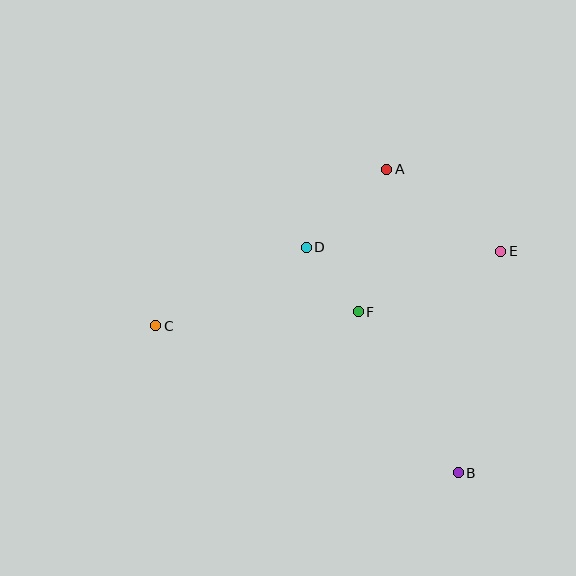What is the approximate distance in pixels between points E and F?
The distance between E and F is approximately 155 pixels.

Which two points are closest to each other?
Points D and F are closest to each other.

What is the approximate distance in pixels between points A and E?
The distance between A and E is approximately 141 pixels.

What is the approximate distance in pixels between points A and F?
The distance between A and F is approximately 146 pixels.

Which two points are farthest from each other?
Points C and E are farthest from each other.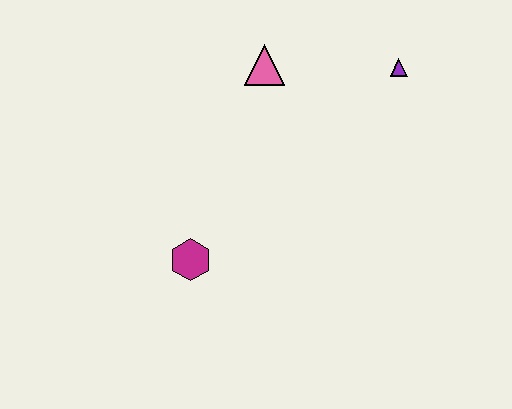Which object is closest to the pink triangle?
The purple triangle is closest to the pink triangle.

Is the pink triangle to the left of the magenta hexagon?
No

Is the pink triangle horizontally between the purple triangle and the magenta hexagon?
Yes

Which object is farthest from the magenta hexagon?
The purple triangle is farthest from the magenta hexagon.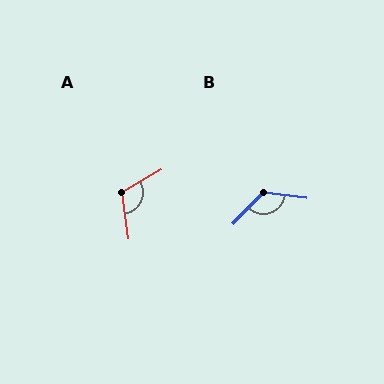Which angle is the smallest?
A, at approximately 111 degrees.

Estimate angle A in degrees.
Approximately 111 degrees.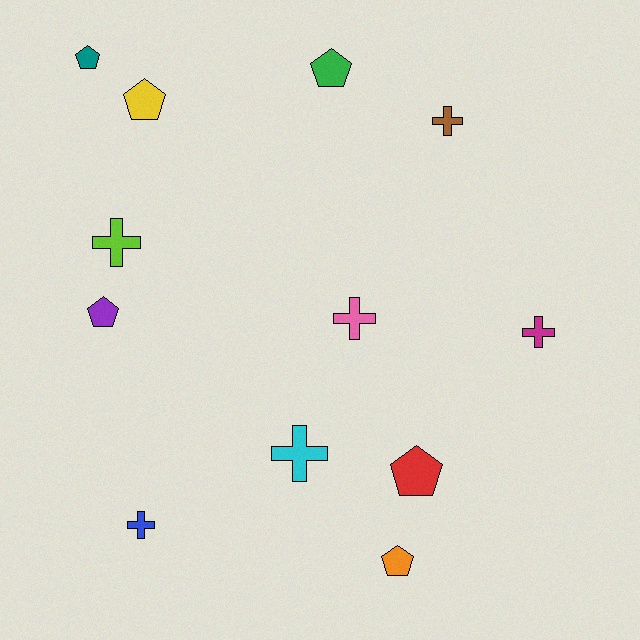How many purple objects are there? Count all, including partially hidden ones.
There is 1 purple object.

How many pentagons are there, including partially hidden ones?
There are 6 pentagons.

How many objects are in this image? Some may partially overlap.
There are 12 objects.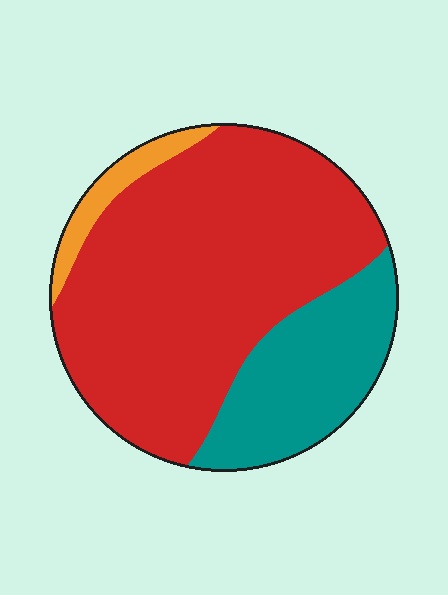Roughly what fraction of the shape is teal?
Teal covers roughly 25% of the shape.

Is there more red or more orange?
Red.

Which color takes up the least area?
Orange, at roughly 5%.